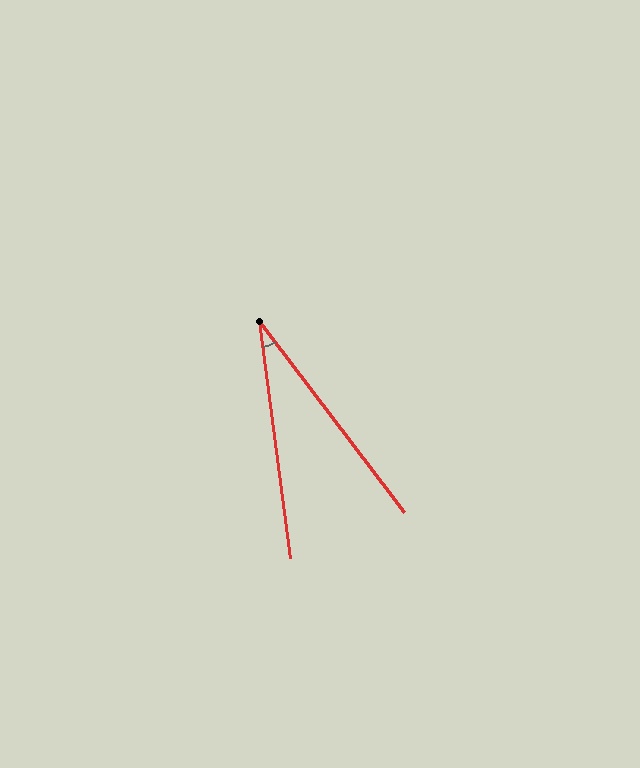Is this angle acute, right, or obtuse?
It is acute.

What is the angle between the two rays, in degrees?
Approximately 30 degrees.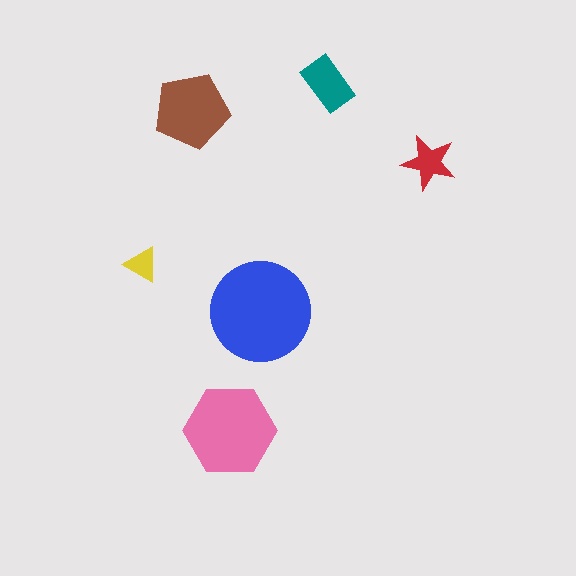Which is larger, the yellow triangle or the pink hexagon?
The pink hexagon.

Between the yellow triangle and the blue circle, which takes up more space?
The blue circle.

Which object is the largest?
The blue circle.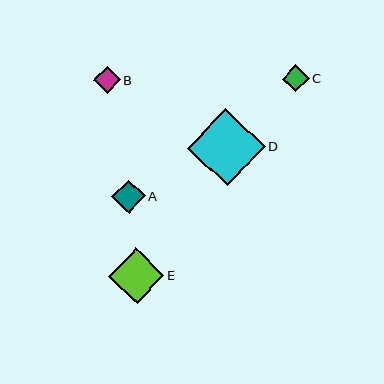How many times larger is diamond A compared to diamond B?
Diamond A is approximately 1.3 times the size of diamond B.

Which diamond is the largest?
Diamond D is the largest with a size of approximately 77 pixels.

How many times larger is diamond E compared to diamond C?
Diamond E is approximately 2.0 times the size of diamond C.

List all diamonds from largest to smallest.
From largest to smallest: D, E, A, C, B.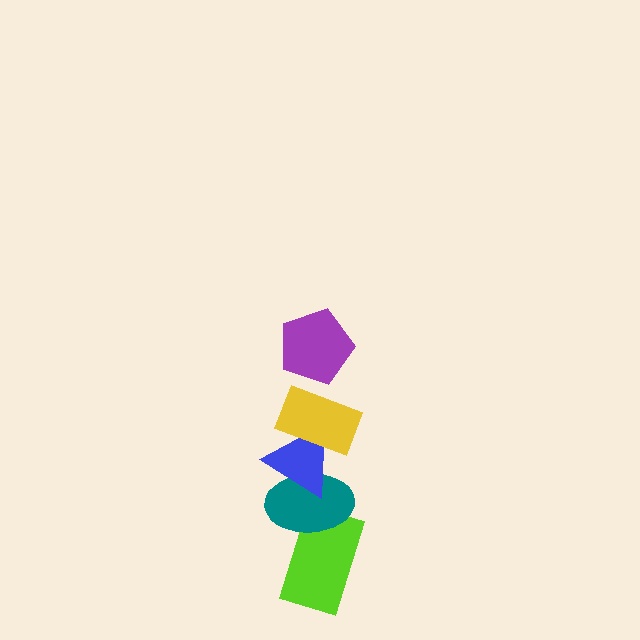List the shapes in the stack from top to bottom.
From top to bottom: the purple pentagon, the yellow rectangle, the blue triangle, the teal ellipse, the lime rectangle.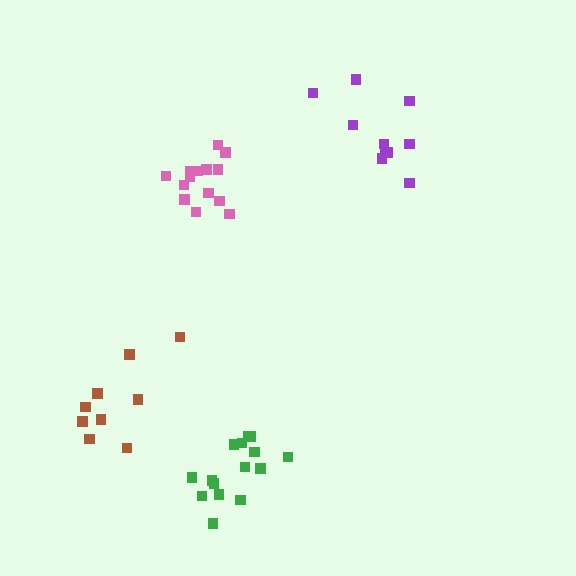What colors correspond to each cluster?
The clusters are colored: purple, pink, brown, green.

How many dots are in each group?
Group 1: 10 dots, Group 2: 14 dots, Group 3: 9 dots, Group 4: 15 dots (48 total).